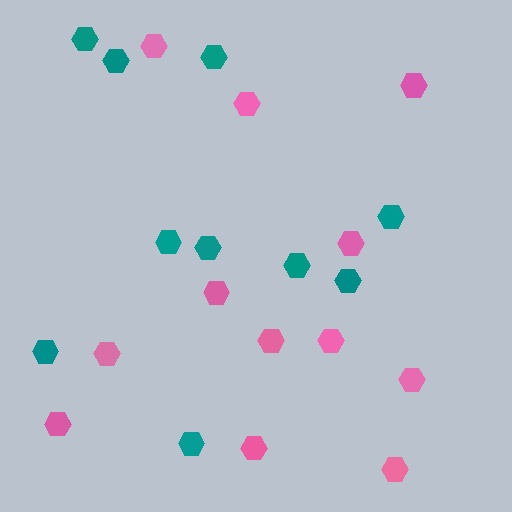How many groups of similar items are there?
There are 2 groups: one group of pink hexagons (12) and one group of teal hexagons (10).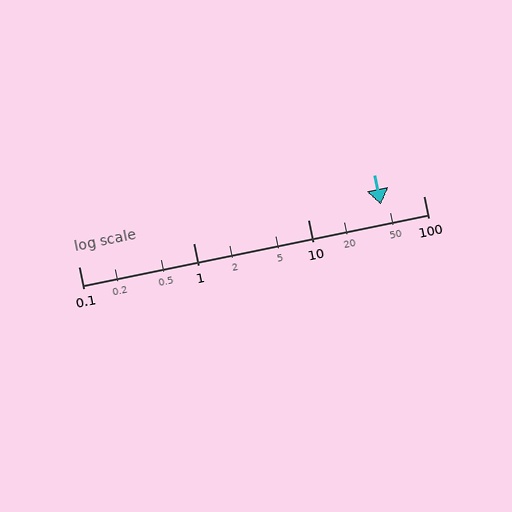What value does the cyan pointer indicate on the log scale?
The pointer indicates approximately 43.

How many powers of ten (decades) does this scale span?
The scale spans 3 decades, from 0.1 to 100.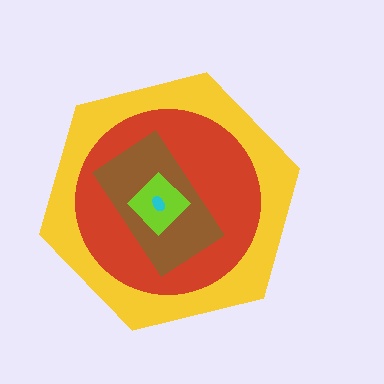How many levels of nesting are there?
5.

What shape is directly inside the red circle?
The brown rectangle.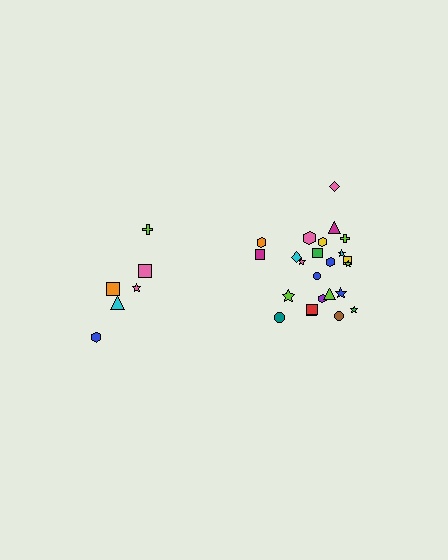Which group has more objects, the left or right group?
The right group.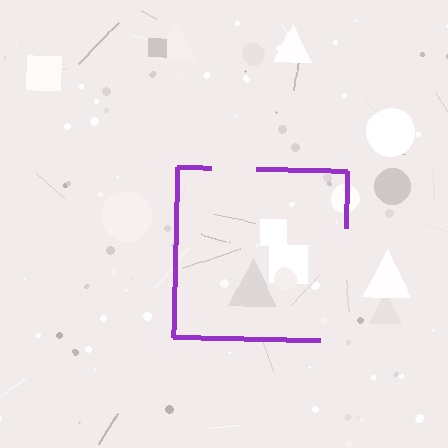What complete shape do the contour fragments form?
The contour fragments form a square.